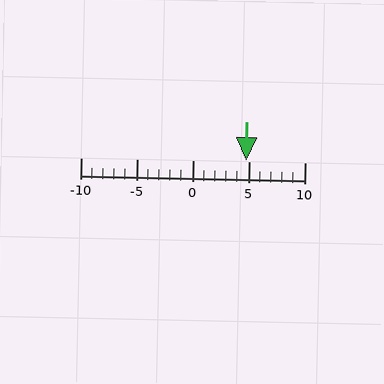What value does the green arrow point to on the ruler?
The green arrow points to approximately 5.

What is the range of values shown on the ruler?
The ruler shows values from -10 to 10.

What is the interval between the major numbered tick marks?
The major tick marks are spaced 5 units apart.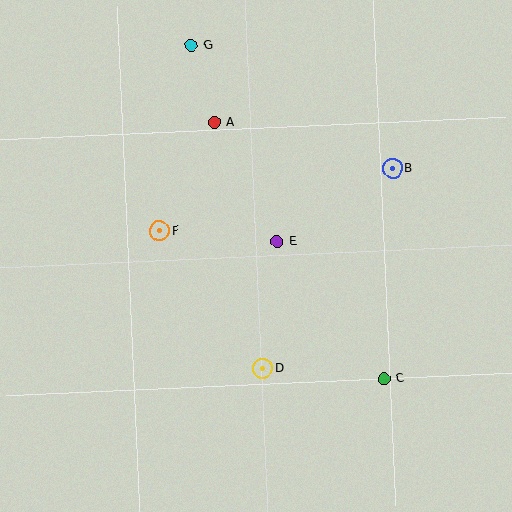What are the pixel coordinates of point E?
Point E is at (277, 242).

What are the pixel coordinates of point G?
Point G is at (191, 46).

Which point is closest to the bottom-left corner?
Point D is closest to the bottom-left corner.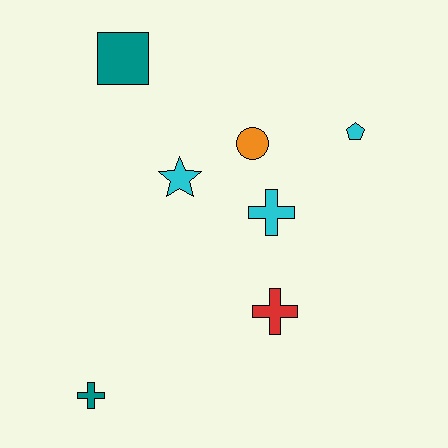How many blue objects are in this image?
There are no blue objects.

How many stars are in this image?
There is 1 star.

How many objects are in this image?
There are 7 objects.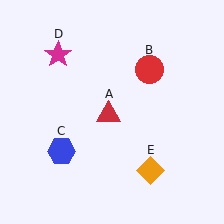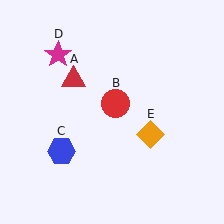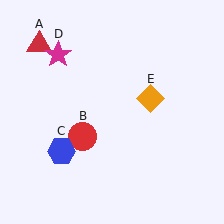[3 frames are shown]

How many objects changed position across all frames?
3 objects changed position: red triangle (object A), red circle (object B), orange diamond (object E).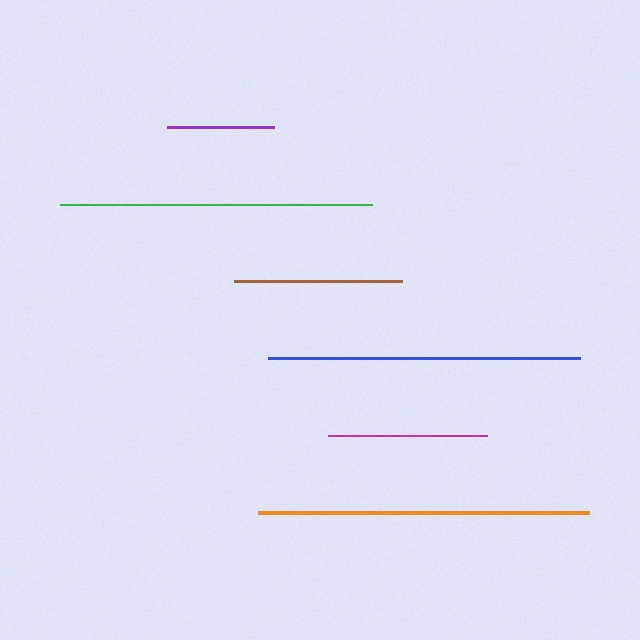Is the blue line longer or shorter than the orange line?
The orange line is longer than the blue line.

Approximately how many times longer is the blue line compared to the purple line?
The blue line is approximately 2.9 times the length of the purple line.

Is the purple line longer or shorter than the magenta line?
The magenta line is longer than the purple line.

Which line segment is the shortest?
The purple line is the shortest at approximately 107 pixels.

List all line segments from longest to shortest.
From longest to shortest: orange, blue, green, brown, magenta, purple.